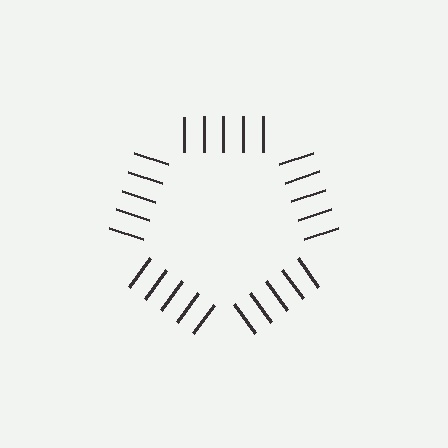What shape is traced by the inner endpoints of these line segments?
An illusory pentagon — the line segments terminate on its edges but no continuous stroke is drawn.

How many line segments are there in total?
25 — 5 along each of the 5 edges.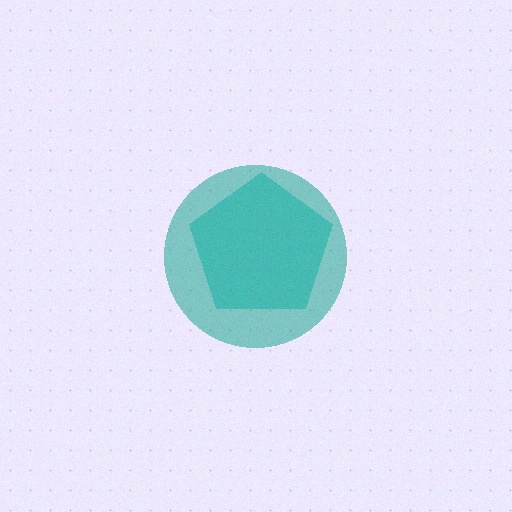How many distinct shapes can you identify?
There are 2 distinct shapes: a cyan pentagon, a teal circle.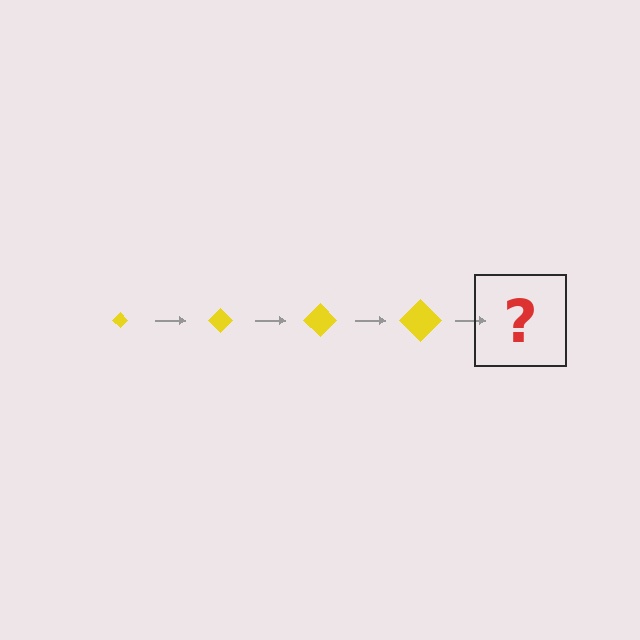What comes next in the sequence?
The next element should be a yellow diamond, larger than the previous one.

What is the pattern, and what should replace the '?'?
The pattern is that the diamond gets progressively larger each step. The '?' should be a yellow diamond, larger than the previous one.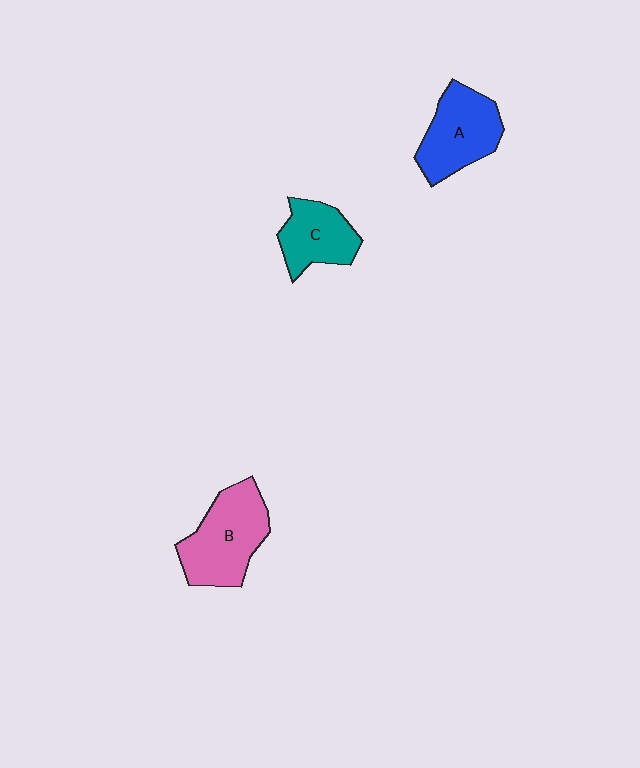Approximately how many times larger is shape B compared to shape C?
Approximately 1.5 times.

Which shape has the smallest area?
Shape C (teal).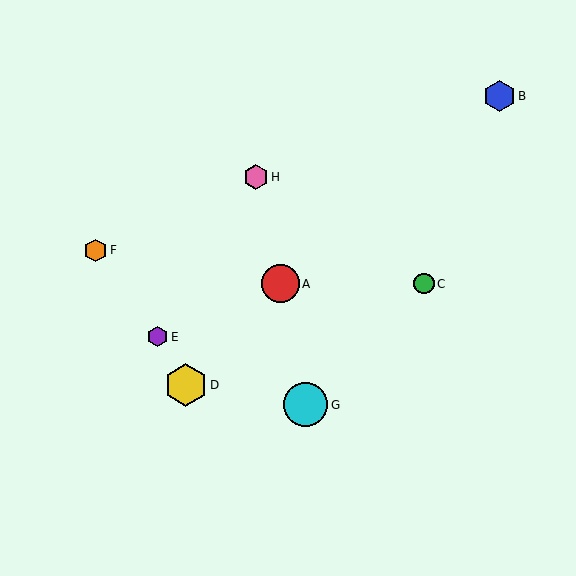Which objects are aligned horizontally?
Objects A, C are aligned horizontally.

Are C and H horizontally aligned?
No, C is at y≈284 and H is at y≈177.